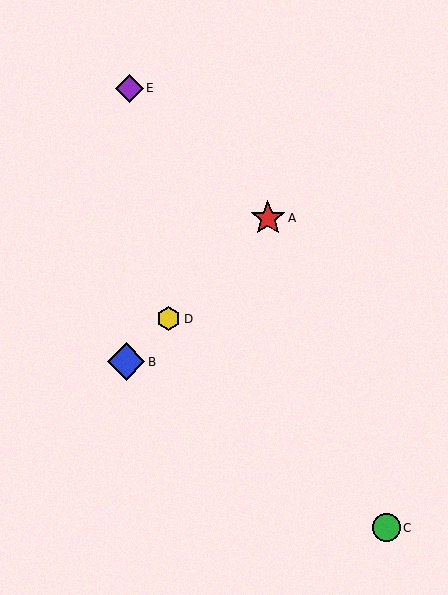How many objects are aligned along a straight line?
3 objects (A, B, D) are aligned along a straight line.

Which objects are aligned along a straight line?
Objects A, B, D are aligned along a straight line.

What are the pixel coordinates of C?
Object C is at (386, 528).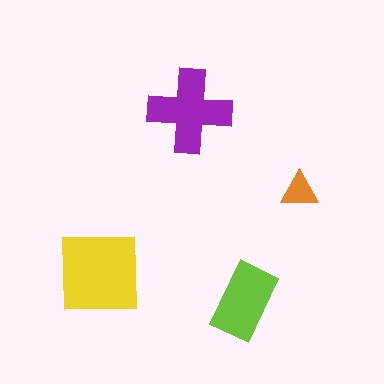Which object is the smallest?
The orange triangle.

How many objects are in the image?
There are 4 objects in the image.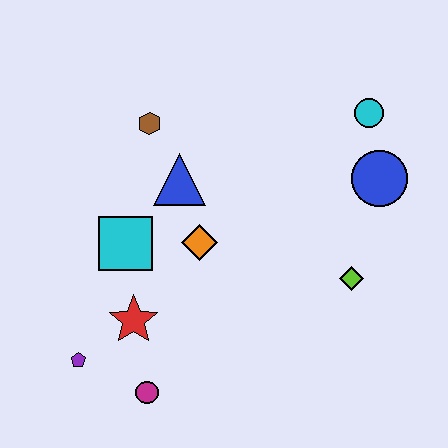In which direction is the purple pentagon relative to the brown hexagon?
The purple pentagon is below the brown hexagon.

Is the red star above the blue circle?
No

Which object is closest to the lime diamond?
The blue circle is closest to the lime diamond.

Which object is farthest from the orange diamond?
The cyan circle is farthest from the orange diamond.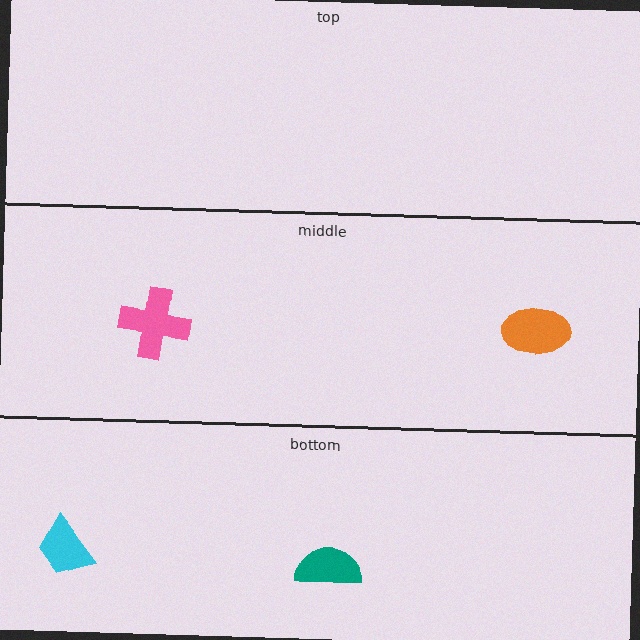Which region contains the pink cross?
The middle region.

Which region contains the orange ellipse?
The middle region.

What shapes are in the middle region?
The pink cross, the orange ellipse.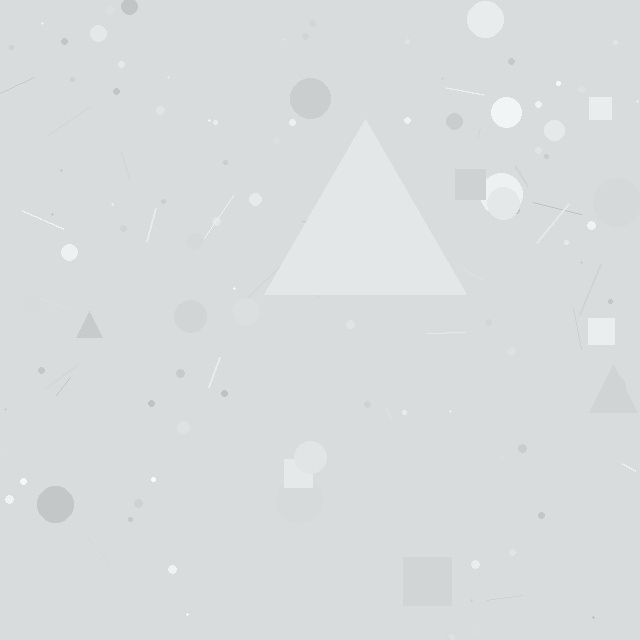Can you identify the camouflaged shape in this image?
The camouflaged shape is a triangle.